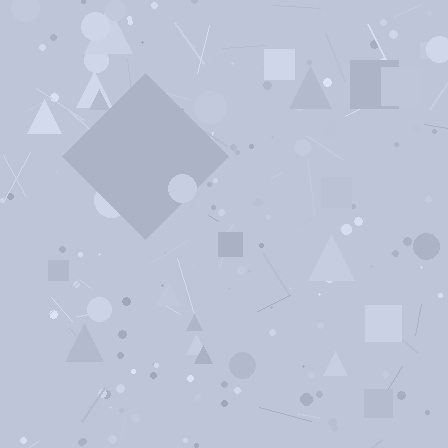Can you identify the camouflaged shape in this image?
The camouflaged shape is a diamond.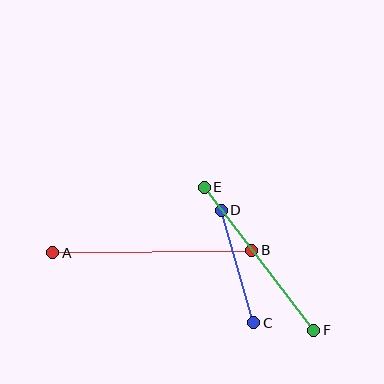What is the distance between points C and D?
The distance is approximately 117 pixels.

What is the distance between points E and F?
The distance is approximately 180 pixels.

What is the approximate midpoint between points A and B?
The midpoint is at approximately (152, 252) pixels.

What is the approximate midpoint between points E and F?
The midpoint is at approximately (259, 259) pixels.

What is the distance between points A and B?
The distance is approximately 199 pixels.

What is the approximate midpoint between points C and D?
The midpoint is at approximately (238, 266) pixels.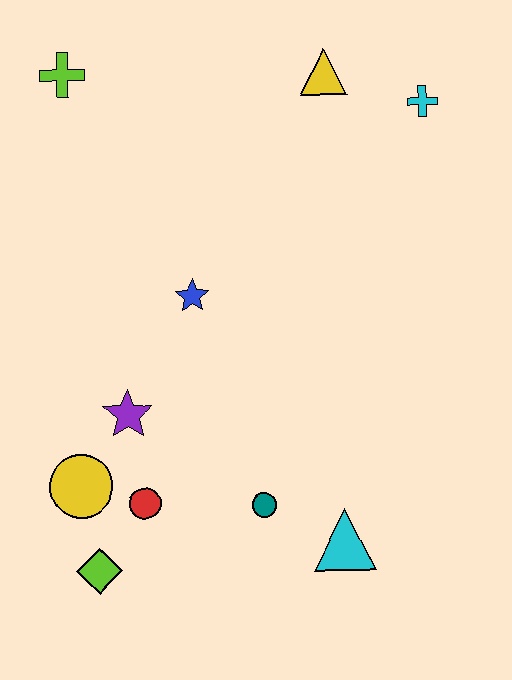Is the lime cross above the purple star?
Yes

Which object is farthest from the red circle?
The cyan cross is farthest from the red circle.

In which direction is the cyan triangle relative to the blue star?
The cyan triangle is below the blue star.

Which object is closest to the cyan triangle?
The teal circle is closest to the cyan triangle.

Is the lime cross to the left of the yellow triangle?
Yes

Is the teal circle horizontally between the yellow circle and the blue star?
No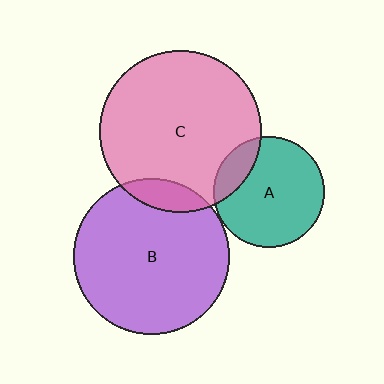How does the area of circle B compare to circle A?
Approximately 2.0 times.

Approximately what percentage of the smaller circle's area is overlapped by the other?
Approximately 15%.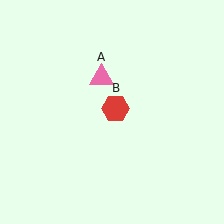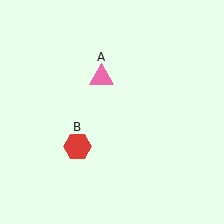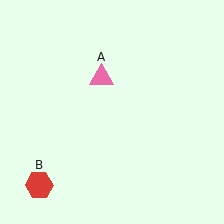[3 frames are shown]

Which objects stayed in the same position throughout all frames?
Pink triangle (object A) remained stationary.